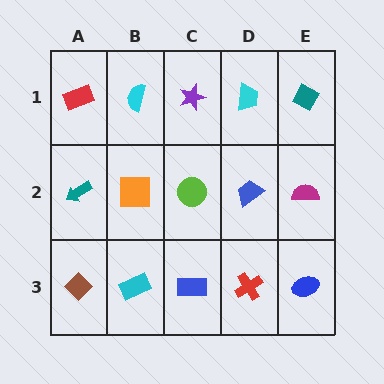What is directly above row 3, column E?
A magenta semicircle.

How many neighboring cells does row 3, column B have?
3.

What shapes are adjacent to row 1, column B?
An orange square (row 2, column B), a red rectangle (row 1, column A), a purple star (row 1, column C).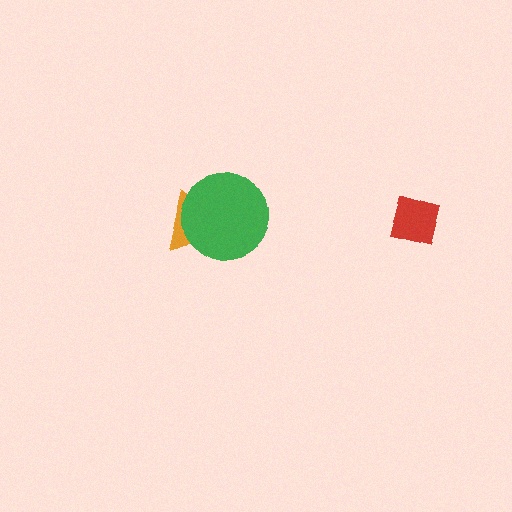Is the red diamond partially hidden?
No, no other shape covers it.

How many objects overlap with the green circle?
1 object overlaps with the green circle.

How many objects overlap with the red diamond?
0 objects overlap with the red diamond.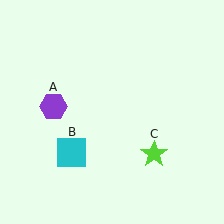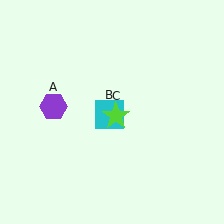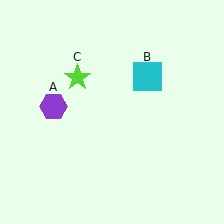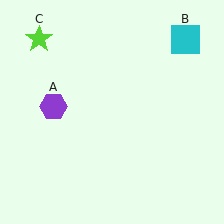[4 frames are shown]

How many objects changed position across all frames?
2 objects changed position: cyan square (object B), lime star (object C).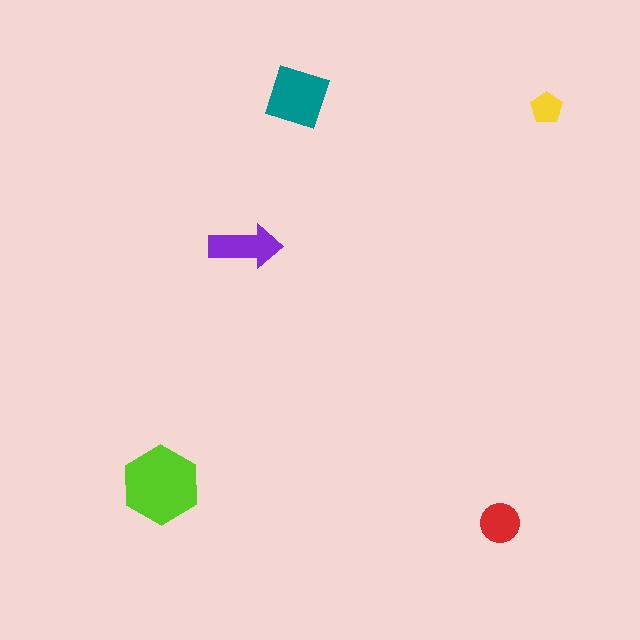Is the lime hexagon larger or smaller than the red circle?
Larger.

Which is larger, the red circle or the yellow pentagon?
The red circle.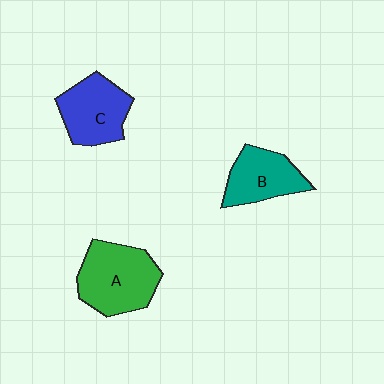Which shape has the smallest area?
Shape B (teal).